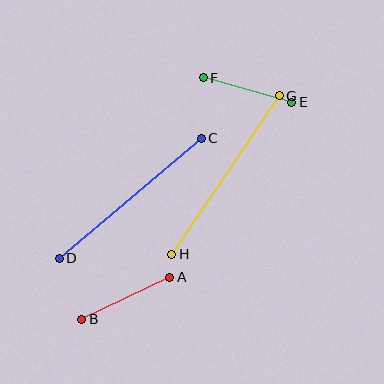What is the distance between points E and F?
The distance is approximately 92 pixels.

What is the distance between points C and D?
The distance is approximately 186 pixels.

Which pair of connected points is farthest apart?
Points G and H are farthest apart.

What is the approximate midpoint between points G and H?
The midpoint is at approximately (226, 175) pixels.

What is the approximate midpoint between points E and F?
The midpoint is at approximately (248, 90) pixels.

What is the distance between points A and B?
The distance is approximately 98 pixels.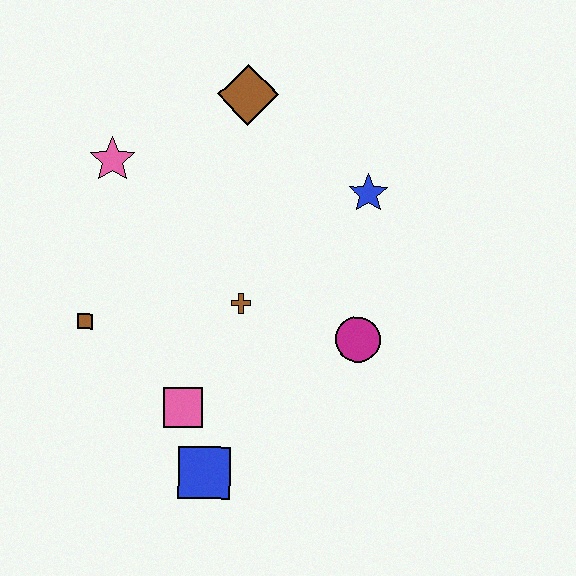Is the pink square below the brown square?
Yes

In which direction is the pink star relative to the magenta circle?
The pink star is to the left of the magenta circle.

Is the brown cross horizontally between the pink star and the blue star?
Yes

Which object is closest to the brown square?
The pink square is closest to the brown square.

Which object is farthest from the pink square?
The brown diamond is farthest from the pink square.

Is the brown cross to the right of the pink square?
Yes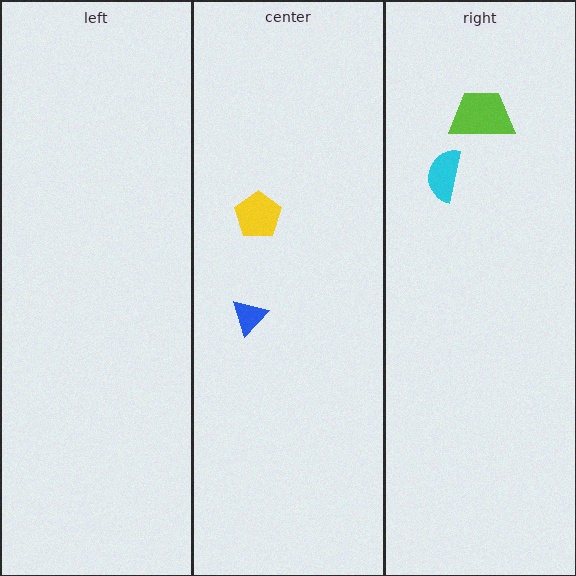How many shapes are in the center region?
2.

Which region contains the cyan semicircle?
The right region.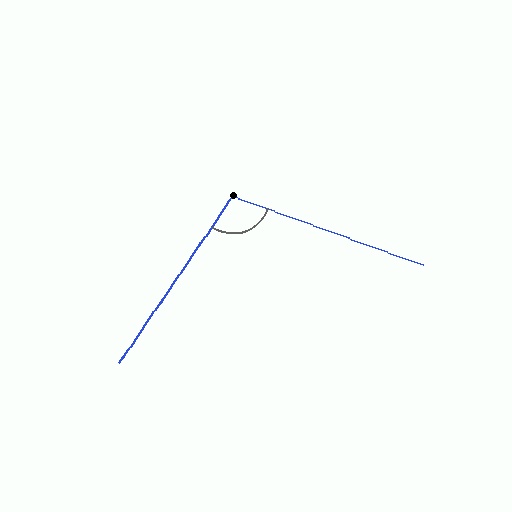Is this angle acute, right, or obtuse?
It is obtuse.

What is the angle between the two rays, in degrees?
Approximately 104 degrees.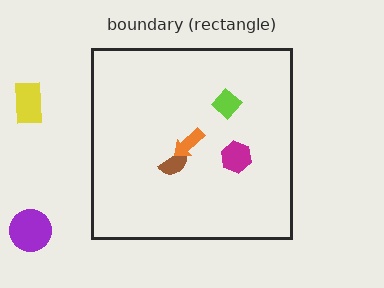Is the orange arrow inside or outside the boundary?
Inside.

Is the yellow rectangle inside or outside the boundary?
Outside.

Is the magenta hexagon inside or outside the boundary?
Inside.